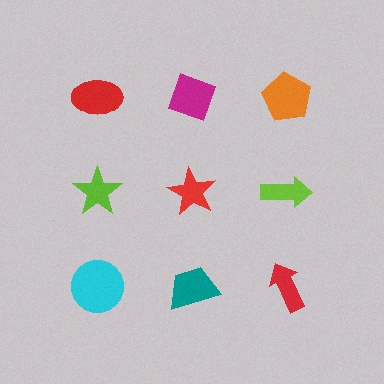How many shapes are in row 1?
3 shapes.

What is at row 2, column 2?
A red star.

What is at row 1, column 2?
A magenta diamond.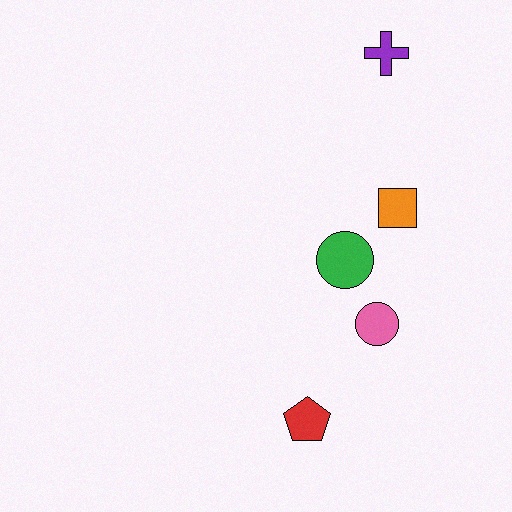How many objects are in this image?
There are 5 objects.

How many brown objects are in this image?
There are no brown objects.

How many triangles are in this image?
There are no triangles.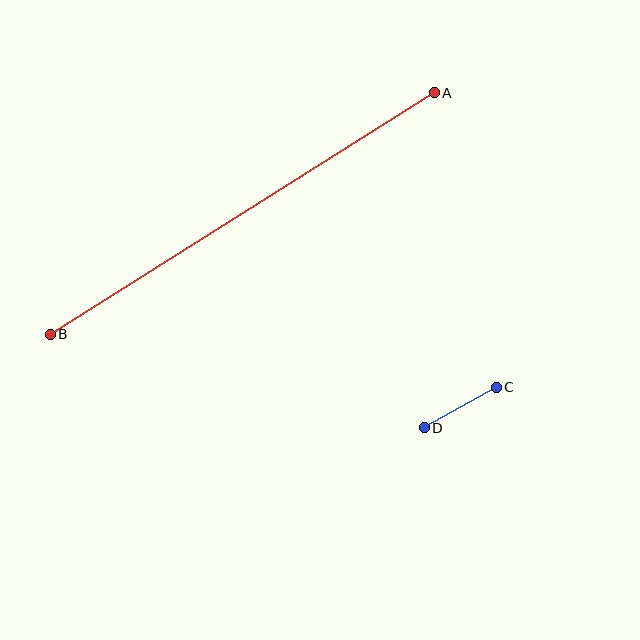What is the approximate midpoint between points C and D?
The midpoint is at approximately (460, 408) pixels.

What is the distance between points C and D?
The distance is approximately 83 pixels.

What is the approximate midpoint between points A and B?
The midpoint is at approximately (242, 213) pixels.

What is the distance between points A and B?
The distance is approximately 453 pixels.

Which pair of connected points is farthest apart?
Points A and B are farthest apart.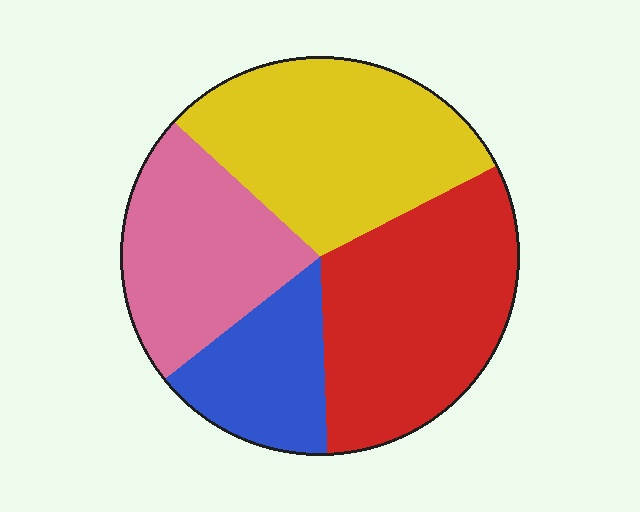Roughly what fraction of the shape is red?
Red covers around 30% of the shape.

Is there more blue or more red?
Red.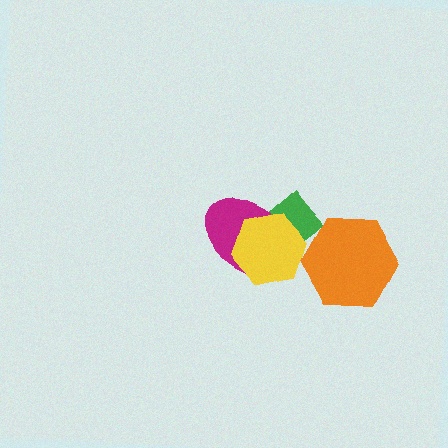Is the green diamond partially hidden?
Yes, it is partially covered by another shape.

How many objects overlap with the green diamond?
3 objects overlap with the green diamond.